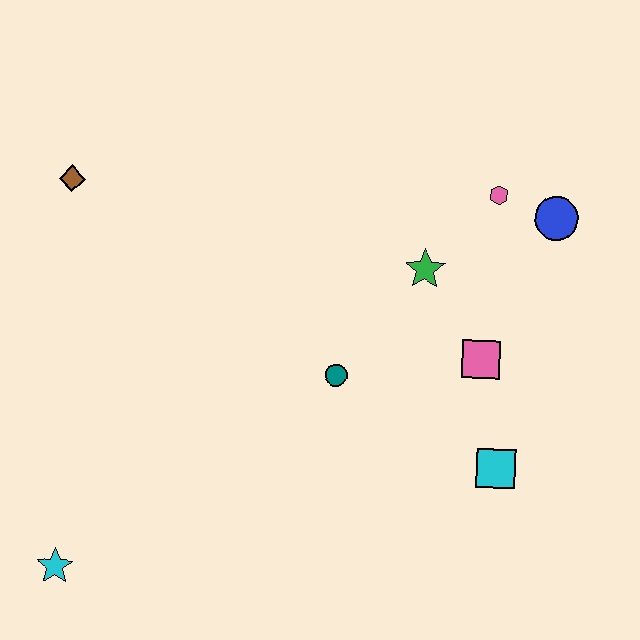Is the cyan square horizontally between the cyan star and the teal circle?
No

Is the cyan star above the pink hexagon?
No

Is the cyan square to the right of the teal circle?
Yes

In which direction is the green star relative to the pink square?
The green star is above the pink square.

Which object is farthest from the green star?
The cyan star is farthest from the green star.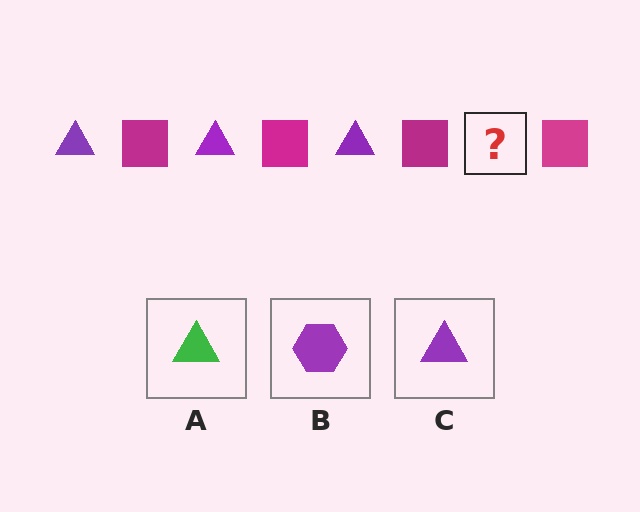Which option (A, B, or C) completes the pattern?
C.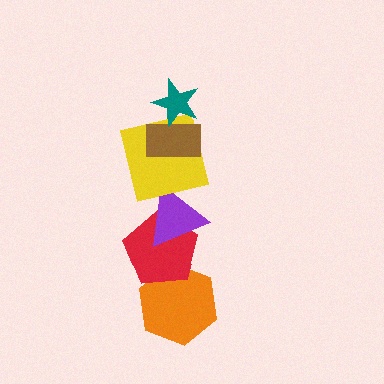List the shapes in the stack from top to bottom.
From top to bottom: the teal star, the brown rectangle, the yellow square, the purple triangle, the red pentagon, the orange hexagon.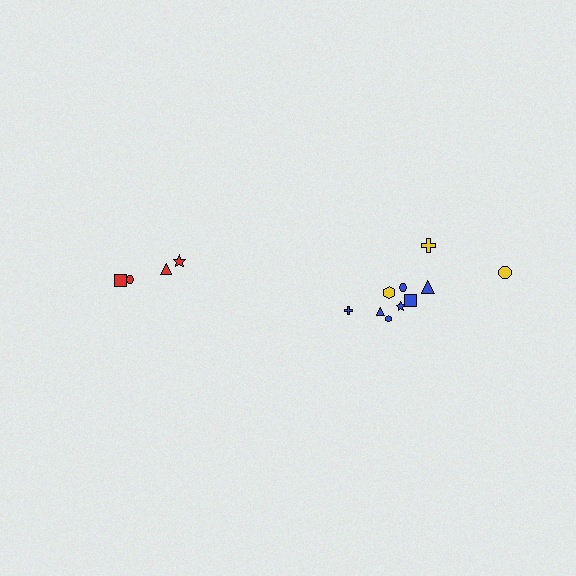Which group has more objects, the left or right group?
The right group.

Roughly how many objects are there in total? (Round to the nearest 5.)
Roughly 15 objects in total.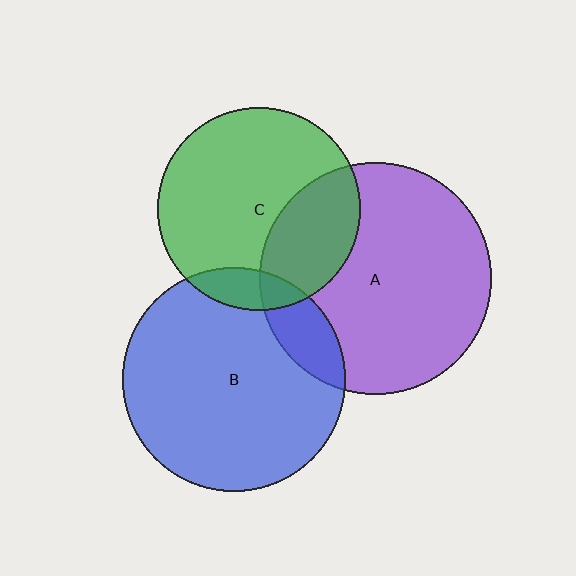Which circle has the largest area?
Circle A (purple).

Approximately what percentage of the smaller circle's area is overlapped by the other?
Approximately 15%.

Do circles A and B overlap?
Yes.